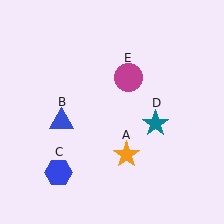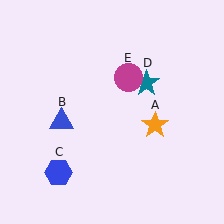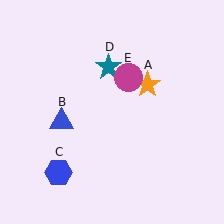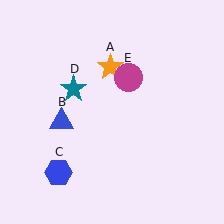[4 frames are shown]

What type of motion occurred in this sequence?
The orange star (object A), teal star (object D) rotated counterclockwise around the center of the scene.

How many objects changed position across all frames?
2 objects changed position: orange star (object A), teal star (object D).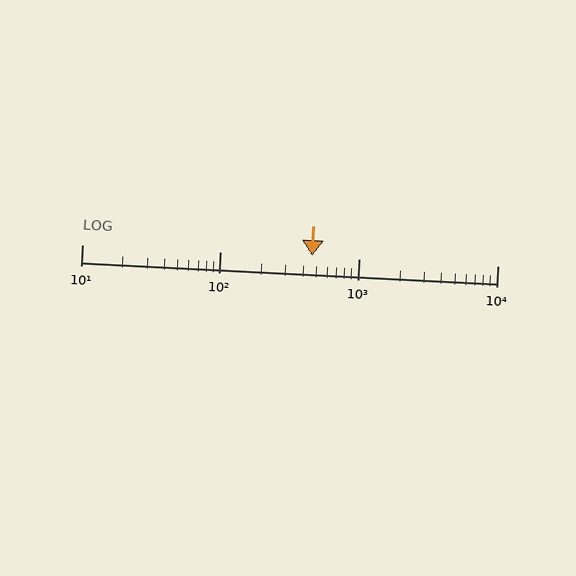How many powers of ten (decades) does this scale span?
The scale spans 3 decades, from 10 to 10000.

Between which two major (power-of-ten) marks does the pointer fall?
The pointer is between 100 and 1000.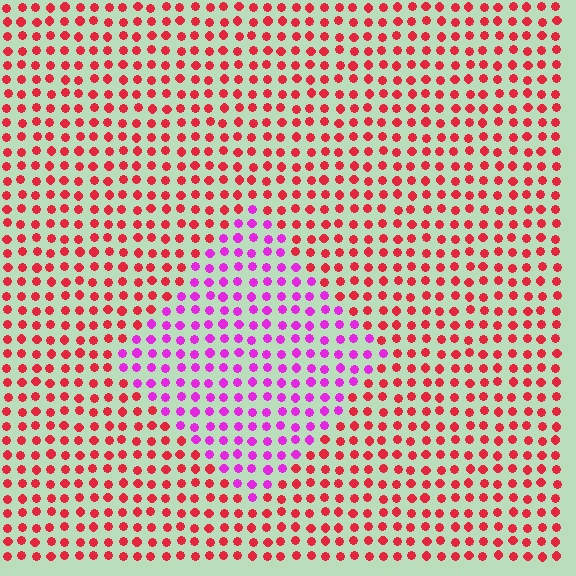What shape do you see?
I see a diamond.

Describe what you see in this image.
The image is filled with small red elements in a uniform arrangement. A diamond-shaped region is visible where the elements are tinted to a slightly different hue, forming a subtle color boundary.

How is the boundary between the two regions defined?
The boundary is defined purely by a slight shift in hue (about 51 degrees). Spacing, size, and orientation are identical on both sides.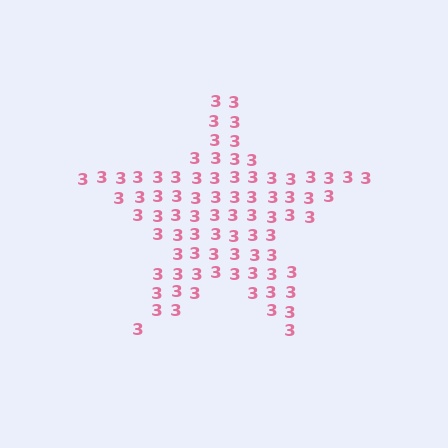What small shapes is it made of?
It is made of small digit 3's.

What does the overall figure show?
The overall figure shows a star.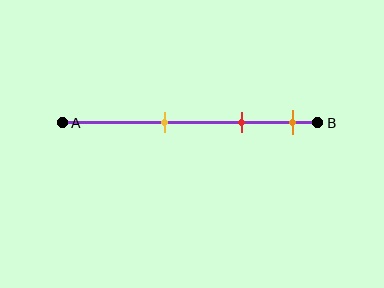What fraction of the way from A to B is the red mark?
The red mark is approximately 70% (0.7) of the way from A to B.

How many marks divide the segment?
There are 3 marks dividing the segment.